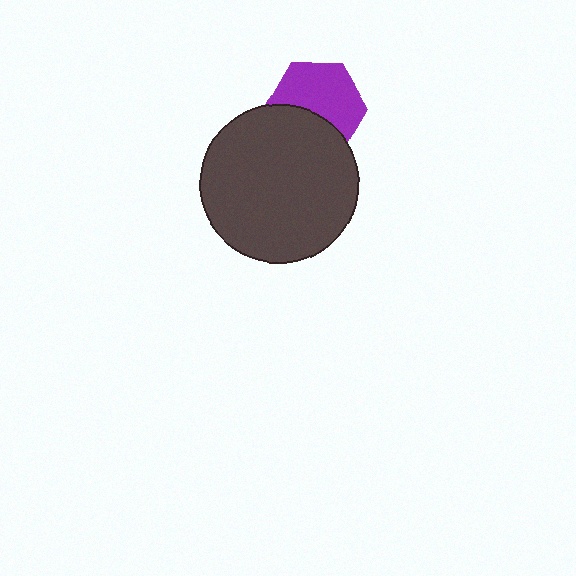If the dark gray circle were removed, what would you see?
You would see the complete purple hexagon.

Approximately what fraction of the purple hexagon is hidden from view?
Roughly 39% of the purple hexagon is hidden behind the dark gray circle.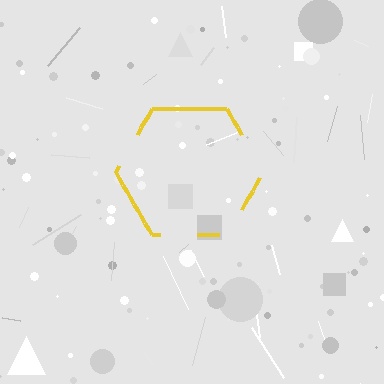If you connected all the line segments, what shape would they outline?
They would outline a hexagon.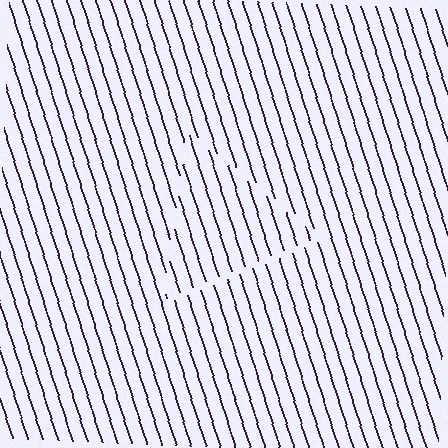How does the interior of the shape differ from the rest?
The interior of the shape contains the same grating, shifted by half a period — the contour is defined by the phase discontinuity where line-ends from the inner and outer gratings abut.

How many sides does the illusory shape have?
3 sides — the line-ends trace a triangle.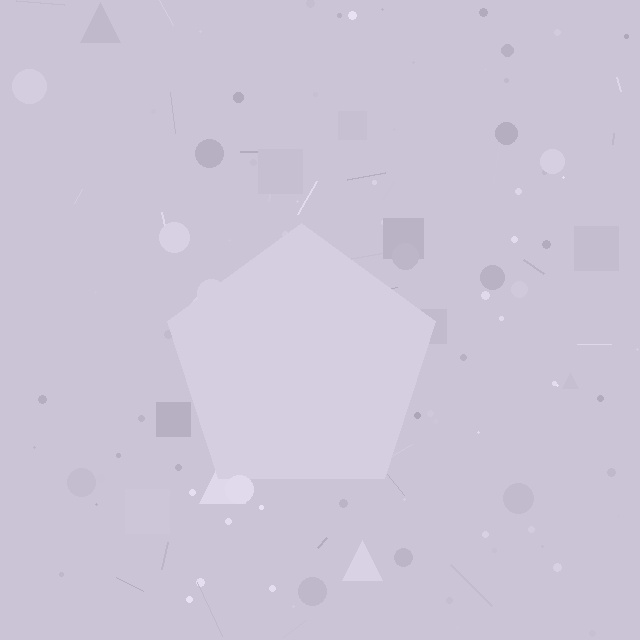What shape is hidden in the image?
A pentagon is hidden in the image.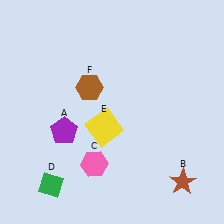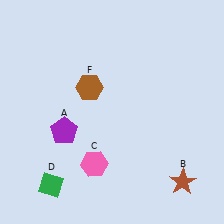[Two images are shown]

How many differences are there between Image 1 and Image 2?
There is 1 difference between the two images.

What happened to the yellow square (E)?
The yellow square (E) was removed in Image 2. It was in the bottom-left area of Image 1.